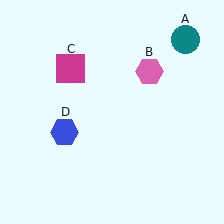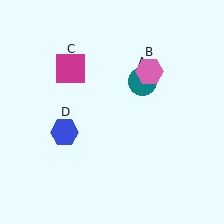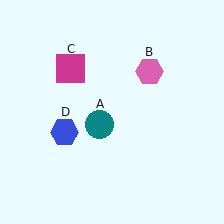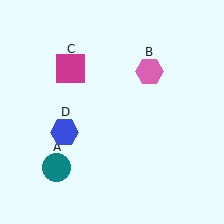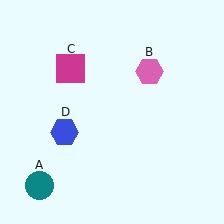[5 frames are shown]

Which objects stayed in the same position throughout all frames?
Pink hexagon (object B) and magenta square (object C) and blue hexagon (object D) remained stationary.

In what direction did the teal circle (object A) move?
The teal circle (object A) moved down and to the left.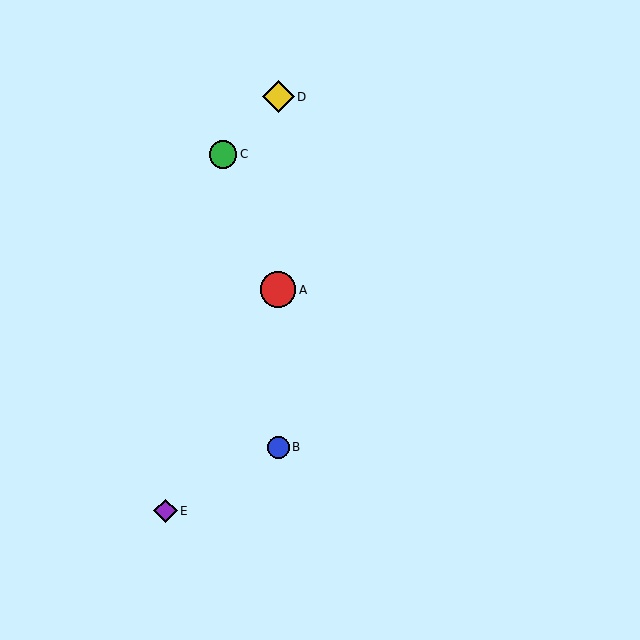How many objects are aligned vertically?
3 objects (A, B, D) are aligned vertically.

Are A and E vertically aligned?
No, A is at x≈278 and E is at x≈165.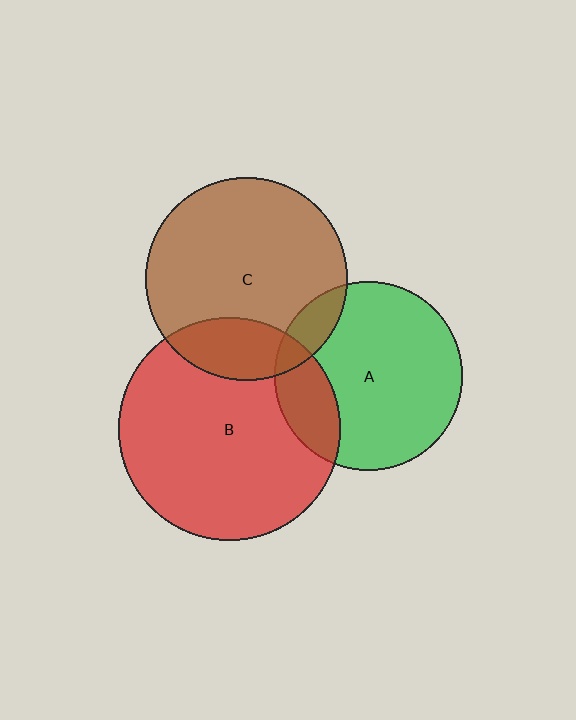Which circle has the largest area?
Circle B (red).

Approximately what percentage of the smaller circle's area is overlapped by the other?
Approximately 10%.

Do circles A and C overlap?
Yes.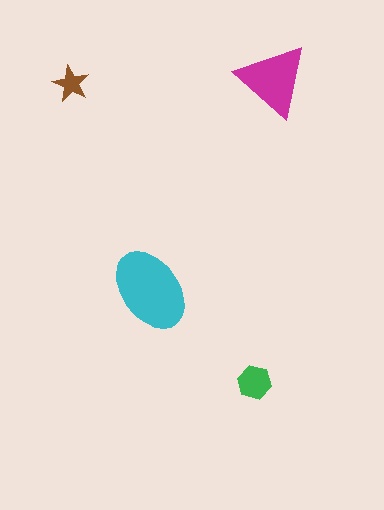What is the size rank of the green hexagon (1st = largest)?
3rd.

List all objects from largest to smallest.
The cyan ellipse, the magenta triangle, the green hexagon, the brown star.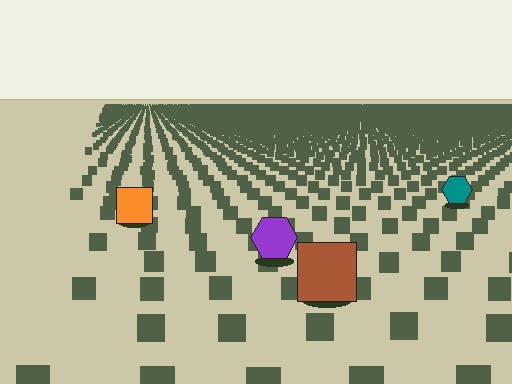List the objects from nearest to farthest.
From nearest to farthest: the brown square, the purple hexagon, the orange square, the teal hexagon.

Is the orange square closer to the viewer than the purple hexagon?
No. The purple hexagon is closer — you can tell from the texture gradient: the ground texture is coarser near it.